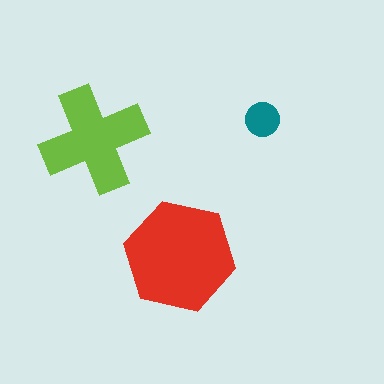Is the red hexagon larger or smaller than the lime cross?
Larger.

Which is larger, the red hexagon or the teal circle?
The red hexagon.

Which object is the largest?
The red hexagon.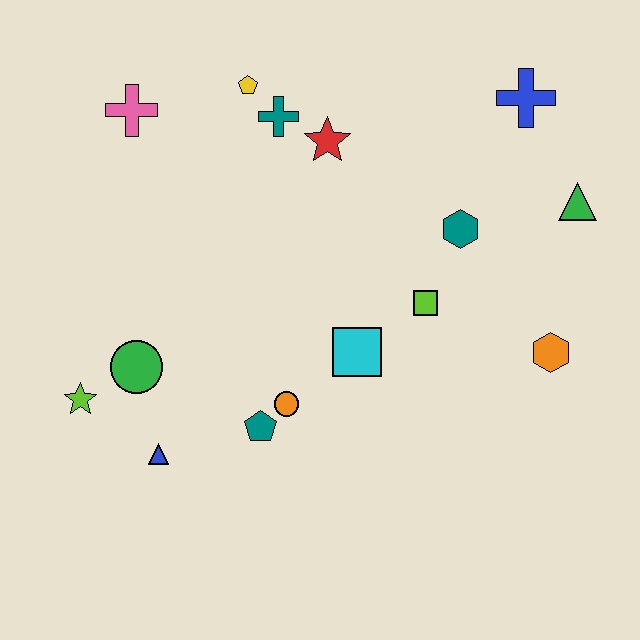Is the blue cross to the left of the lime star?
No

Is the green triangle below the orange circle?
No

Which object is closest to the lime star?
The green circle is closest to the lime star.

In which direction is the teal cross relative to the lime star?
The teal cross is above the lime star.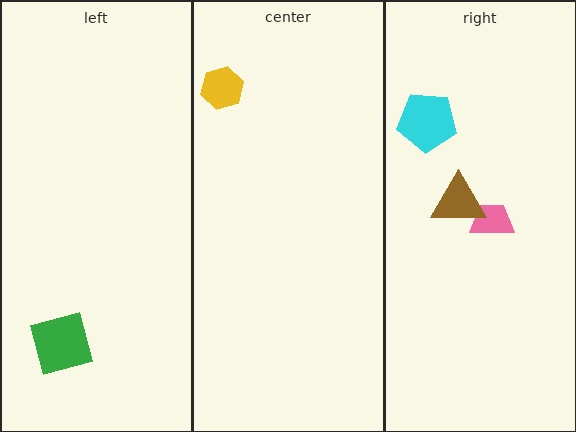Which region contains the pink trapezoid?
The right region.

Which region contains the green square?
The left region.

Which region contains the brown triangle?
The right region.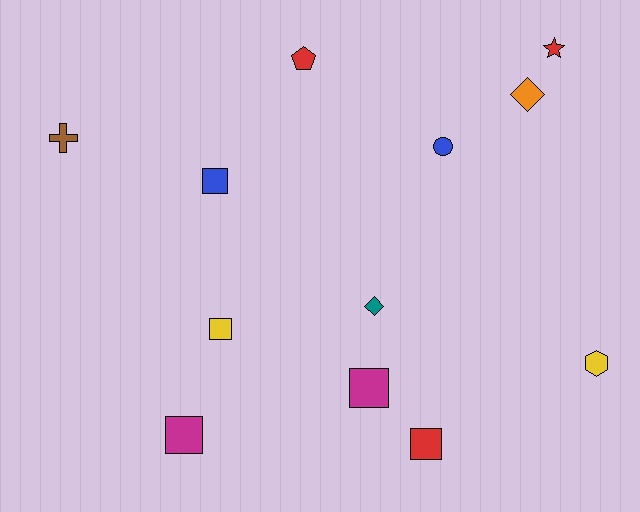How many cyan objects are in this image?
There are no cyan objects.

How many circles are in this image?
There is 1 circle.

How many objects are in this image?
There are 12 objects.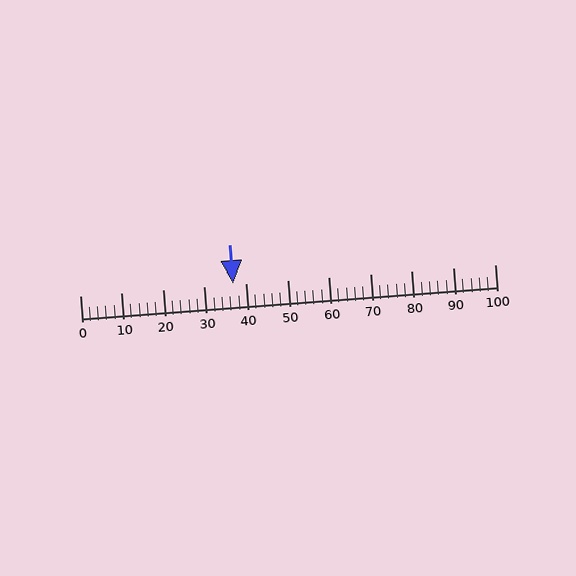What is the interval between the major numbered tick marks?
The major tick marks are spaced 10 units apart.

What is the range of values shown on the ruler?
The ruler shows values from 0 to 100.